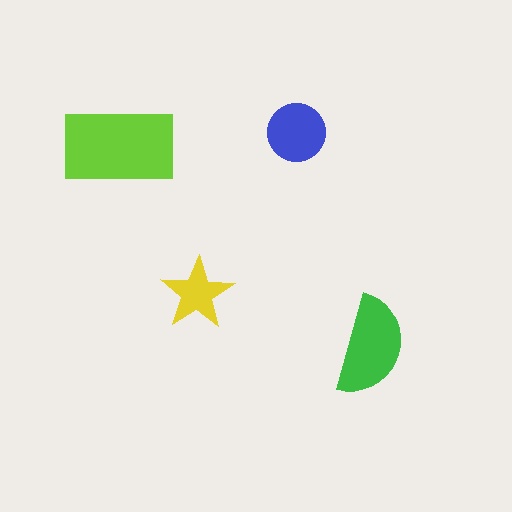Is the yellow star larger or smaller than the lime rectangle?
Smaller.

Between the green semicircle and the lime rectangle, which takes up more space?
The lime rectangle.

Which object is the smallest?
The yellow star.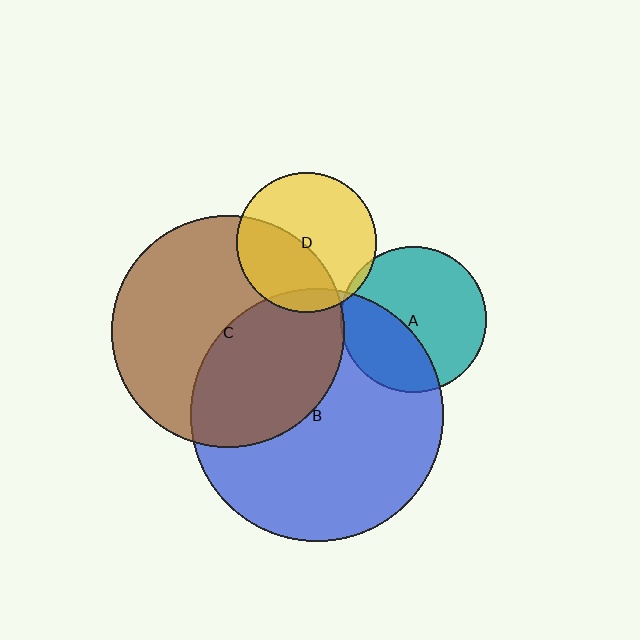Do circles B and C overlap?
Yes.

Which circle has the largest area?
Circle B (blue).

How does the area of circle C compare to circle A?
Approximately 2.5 times.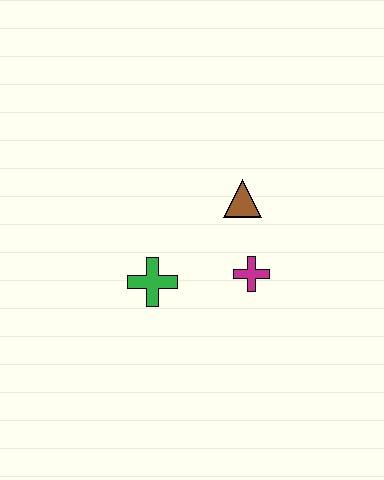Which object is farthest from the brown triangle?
The green cross is farthest from the brown triangle.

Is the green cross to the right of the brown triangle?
No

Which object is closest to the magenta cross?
The brown triangle is closest to the magenta cross.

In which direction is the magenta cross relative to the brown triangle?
The magenta cross is below the brown triangle.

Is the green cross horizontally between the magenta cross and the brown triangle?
No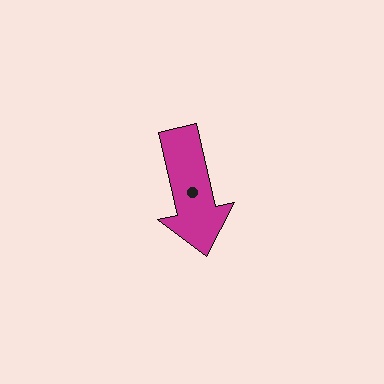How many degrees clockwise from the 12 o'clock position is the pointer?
Approximately 167 degrees.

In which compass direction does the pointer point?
South.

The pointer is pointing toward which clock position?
Roughly 6 o'clock.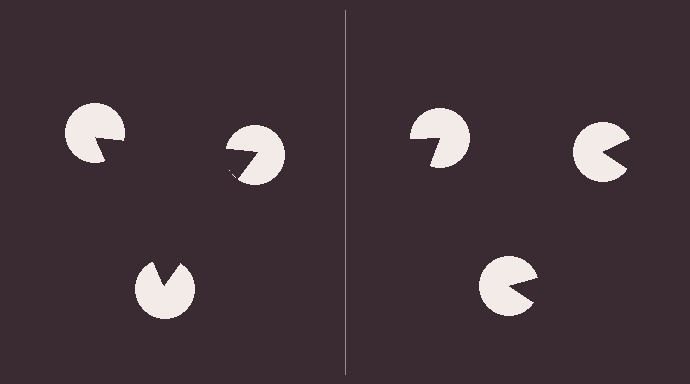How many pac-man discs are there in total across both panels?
6 — 3 on each side.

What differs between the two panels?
The pac-man discs are positioned identically on both sides; only the wedge orientations differ. On the left they align to a triangle; on the right they are misaligned.